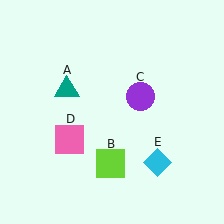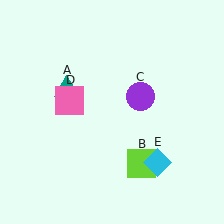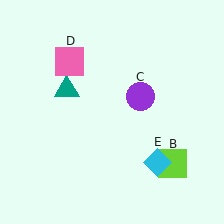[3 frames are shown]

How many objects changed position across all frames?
2 objects changed position: lime square (object B), pink square (object D).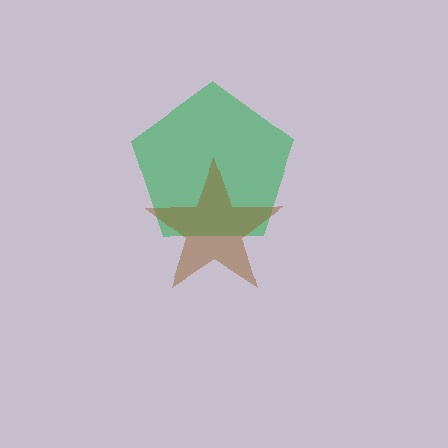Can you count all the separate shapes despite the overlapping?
Yes, there are 2 separate shapes.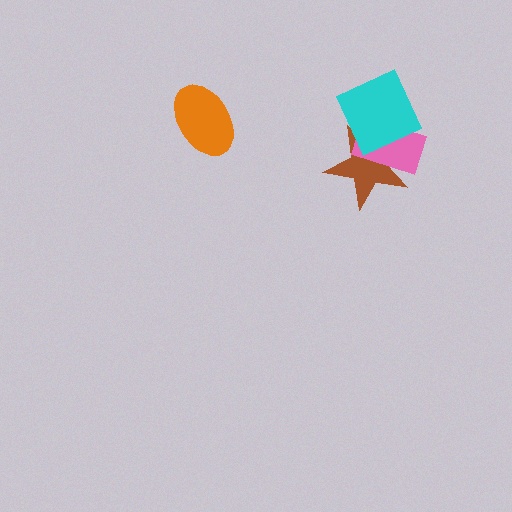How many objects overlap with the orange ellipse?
0 objects overlap with the orange ellipse.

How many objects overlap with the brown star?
2 objects overlap with the brown star.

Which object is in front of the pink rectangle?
The cyan square is in front of the pink rectangle.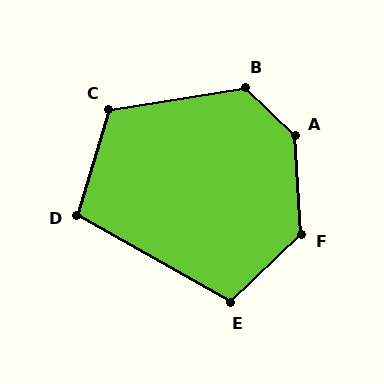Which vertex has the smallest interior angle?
D, at approximately 103 degrees.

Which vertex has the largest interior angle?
A, at approximately 138 degrees.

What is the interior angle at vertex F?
Approximately 130 degrees (obtuse).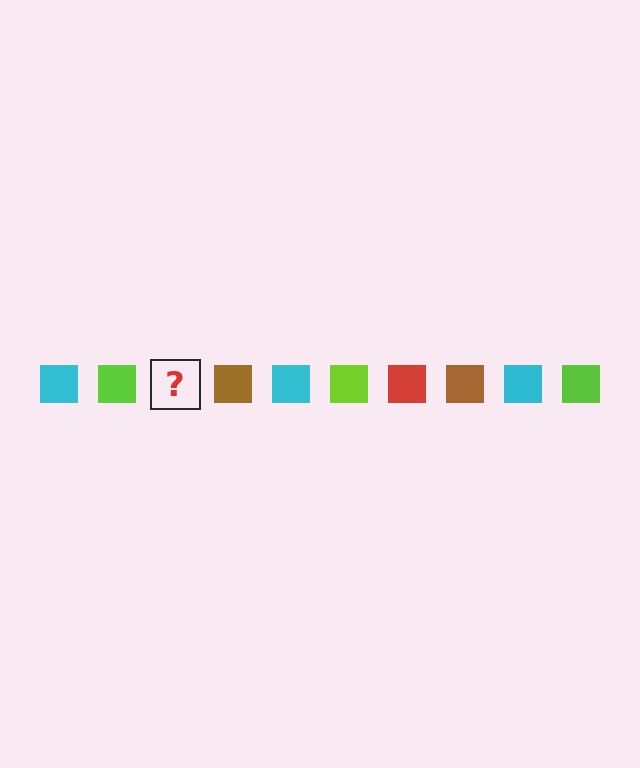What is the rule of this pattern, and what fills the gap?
The rule is that the pattern cycles through cyan, lime, red, brown squares. The gap should be filled with a red square.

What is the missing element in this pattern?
The missing element is a red square.